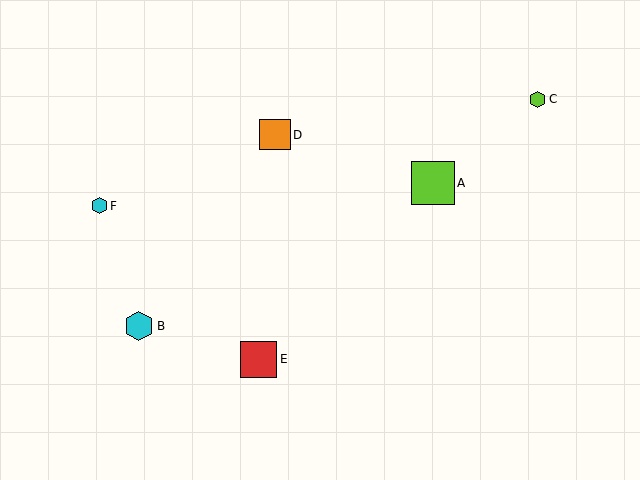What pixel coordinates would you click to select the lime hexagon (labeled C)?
Click at (538, 99) to select the lime hexagon C.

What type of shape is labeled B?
Shape B is a cyan hexagon.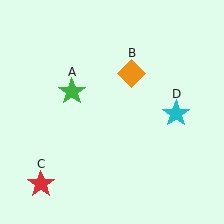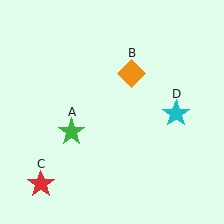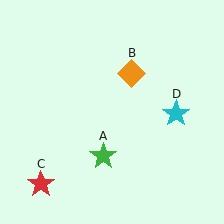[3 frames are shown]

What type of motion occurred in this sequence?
The green star (object A) rotated counterclockwise around the center of the scene.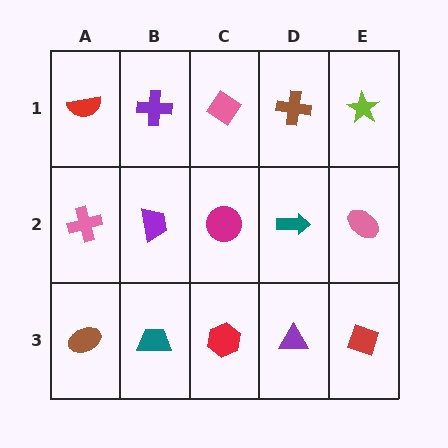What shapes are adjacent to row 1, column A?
A pink cross (row 2, column A), a purple cross (row 1, column B).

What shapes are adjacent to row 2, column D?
A brown cross (row 1, column D), a purple triangle (row 3, column D), a magenta circle (row 2, column C), a pink ellipse (row 2, column E).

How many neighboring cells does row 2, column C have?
4.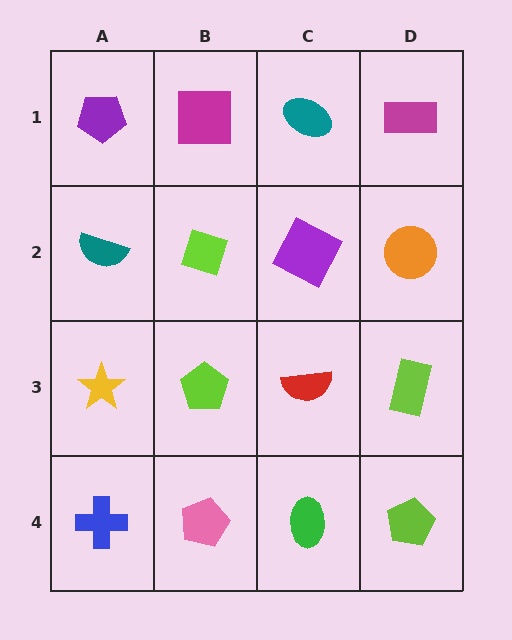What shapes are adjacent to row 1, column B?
A lime diamond (row 2, column B), a purple pentagon (row 1, column A), a teal ellipse (row 1, column C).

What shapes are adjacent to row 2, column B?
A magenta square (row 1, column B), a lime pentagon (row 3, column B), a teal semicircle (row 2, column A), a purple square (row 2, column C).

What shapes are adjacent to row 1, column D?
An orange circle (row 2, column D), a teal ellipse (row 1, column C).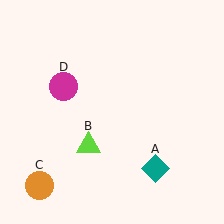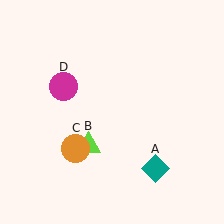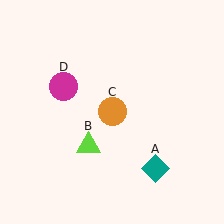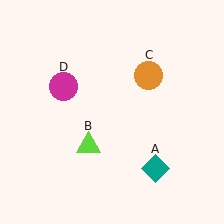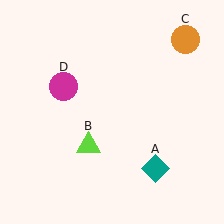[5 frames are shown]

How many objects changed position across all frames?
1 object changed position: orange circle (object C).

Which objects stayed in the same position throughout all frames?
Teal diamond (object A) and lime triangle (object B) and magenta circle (object D) remained stationary.